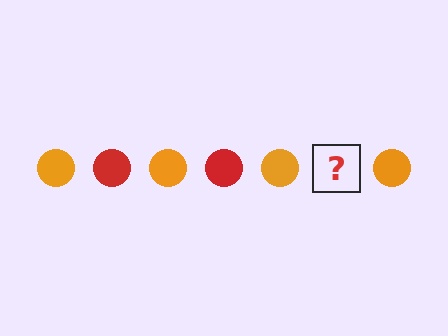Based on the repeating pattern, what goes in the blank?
The blank should be a red circle.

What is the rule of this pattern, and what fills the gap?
The rule is that the pattern cycles through orange, red circles. The gap should be filled with a red circle.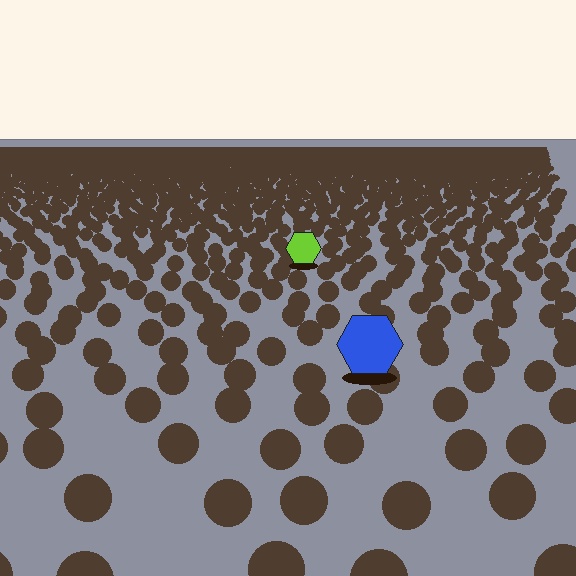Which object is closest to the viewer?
The blue hexagon is closest. The texture marks near it are larger and more spread out.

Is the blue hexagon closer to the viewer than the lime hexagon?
Yes. The blue hexagon is closer — you can tell from the texture gradient: the ground texture is coarser near it.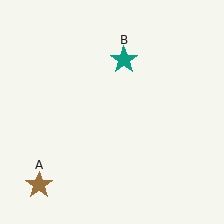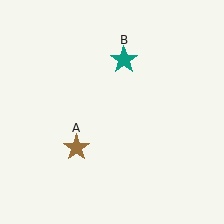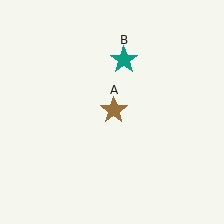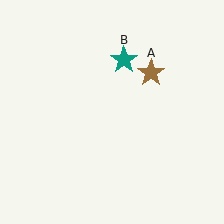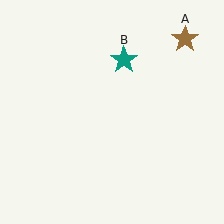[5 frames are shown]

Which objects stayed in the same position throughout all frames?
Teal star (object B) remained stationary.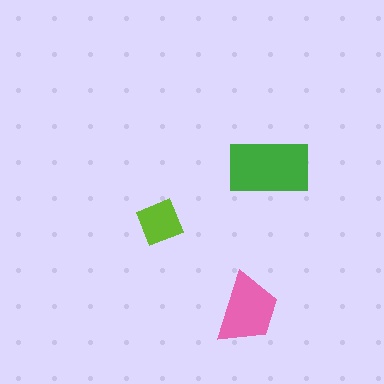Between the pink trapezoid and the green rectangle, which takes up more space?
The green rectangle.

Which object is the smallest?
The lime diamond.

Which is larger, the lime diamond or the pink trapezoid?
The pink trapezoid.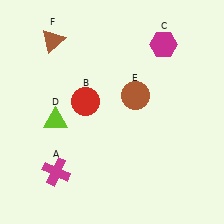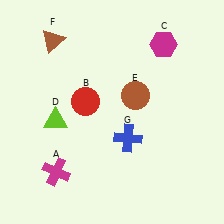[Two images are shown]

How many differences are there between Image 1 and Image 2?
There is 1 difference between the two images.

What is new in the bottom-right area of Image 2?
A blue cross (G) was added in the bottom-right area of Image 2.